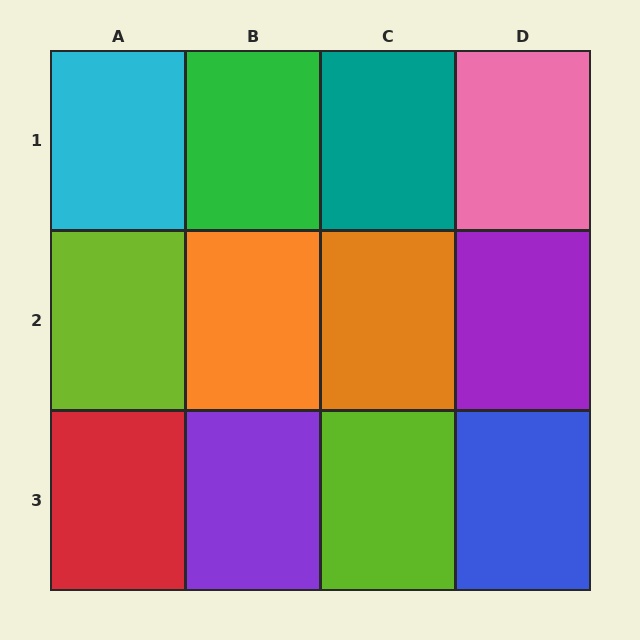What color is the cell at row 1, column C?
Teal.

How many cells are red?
1 cell is red.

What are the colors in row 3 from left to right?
Red, purple, lime, blue.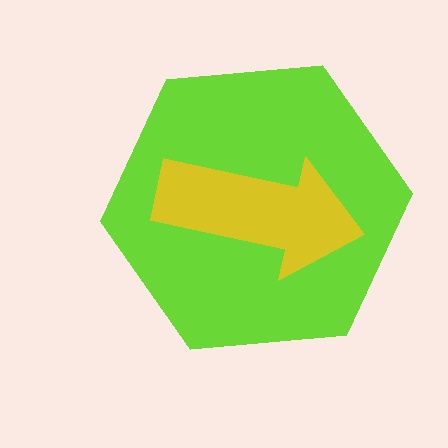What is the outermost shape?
The lime hexagon.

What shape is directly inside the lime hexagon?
The yellow arrow.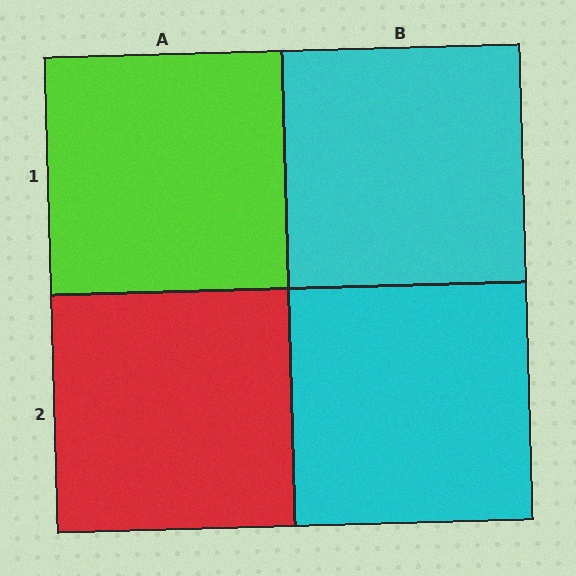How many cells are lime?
1 cell is lime.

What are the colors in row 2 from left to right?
Red, cyan.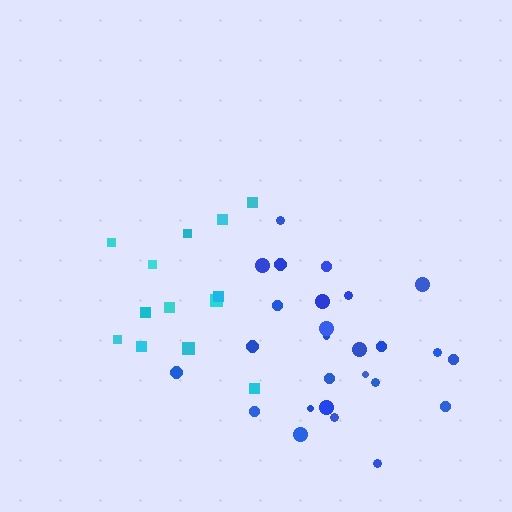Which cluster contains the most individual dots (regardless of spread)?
Blue (26).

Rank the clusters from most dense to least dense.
blue, cyan.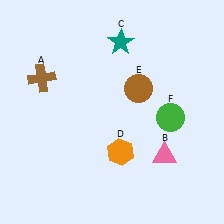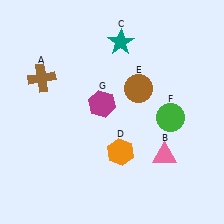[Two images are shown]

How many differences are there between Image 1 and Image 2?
There is 1 difference between the two images.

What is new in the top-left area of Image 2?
A magenta hexagon (G) was added in the top-left area of Image 2.